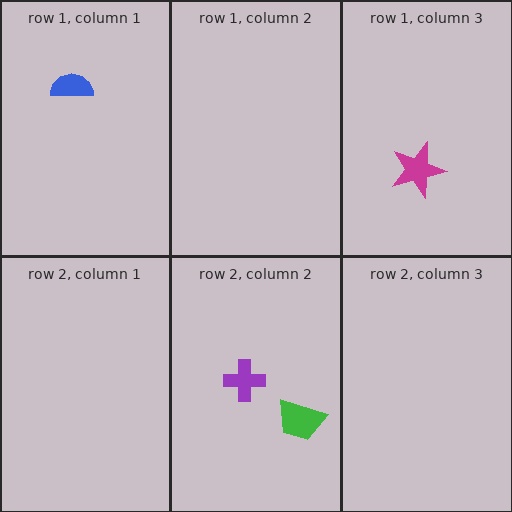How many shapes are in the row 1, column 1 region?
1.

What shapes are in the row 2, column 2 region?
The purple cross, the green trapezoid.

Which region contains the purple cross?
The row 2, column 2 region.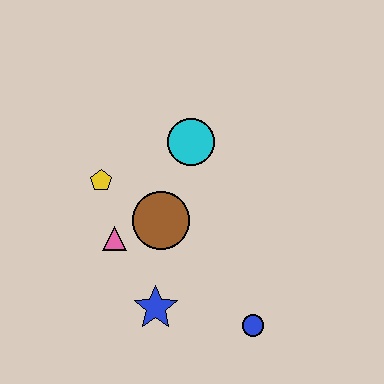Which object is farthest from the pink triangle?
The blue circle is farthest from the pink triangle.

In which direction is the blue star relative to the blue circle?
The blue star is to the left of the blue circle.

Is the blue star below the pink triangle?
Yes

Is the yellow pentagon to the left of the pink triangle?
Yes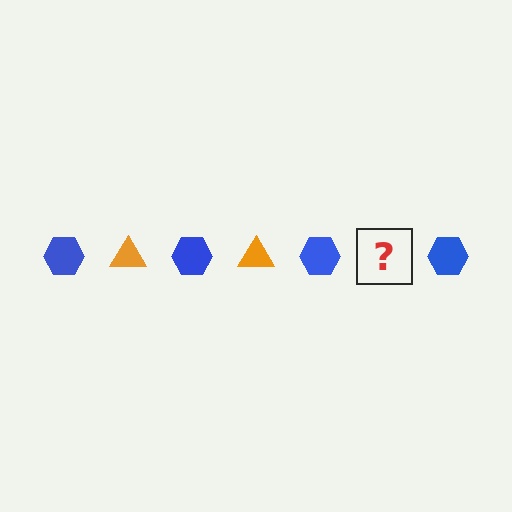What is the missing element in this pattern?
The missing element is an orange triangle.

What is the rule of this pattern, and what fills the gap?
The rule is that the pattern alternates between blue hexagon and orange triangle. The gap should be filled with an orange triangle.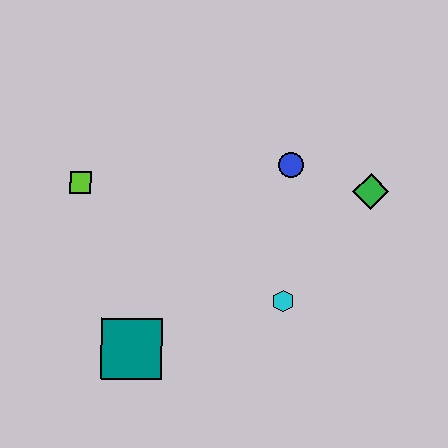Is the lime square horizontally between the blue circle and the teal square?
No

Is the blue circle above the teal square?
Yes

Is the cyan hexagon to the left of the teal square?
No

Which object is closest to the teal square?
The cyan hexagon is closest to the teal square.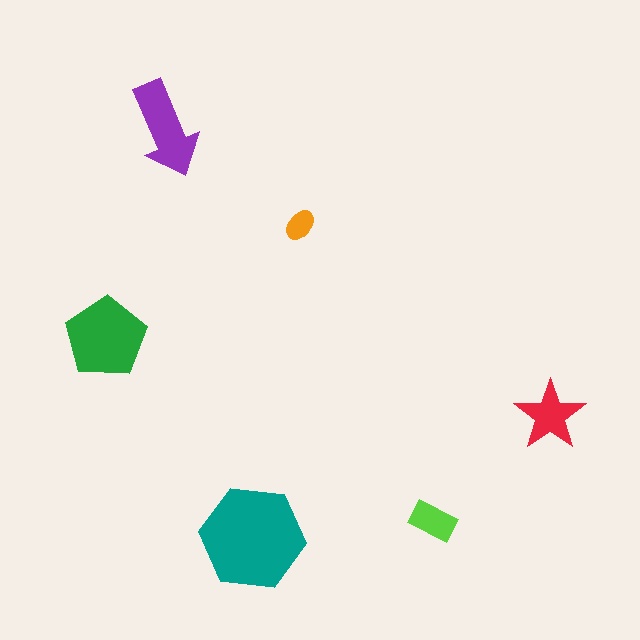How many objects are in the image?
There are 6 objects in the image.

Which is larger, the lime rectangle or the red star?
The red star.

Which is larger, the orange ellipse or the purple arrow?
The purple arrow.